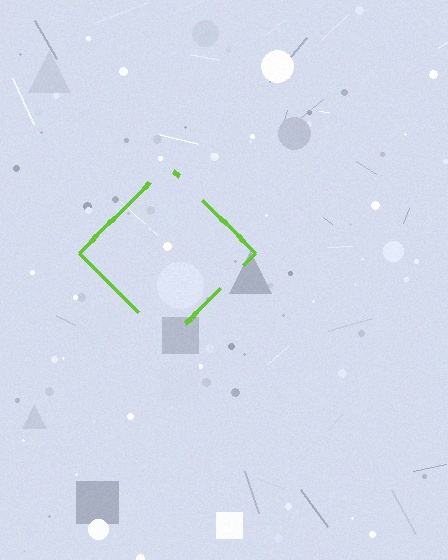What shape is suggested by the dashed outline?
The dashed outline suggests a diamond.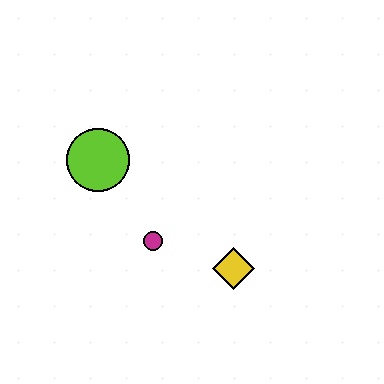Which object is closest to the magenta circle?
The yellow diamond is closest to the magenta circle.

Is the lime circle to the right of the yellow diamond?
No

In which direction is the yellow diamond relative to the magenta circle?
The yellow diamond is to the right of the magenta circle.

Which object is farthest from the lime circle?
The yellow diamond is farthest from the lime circle.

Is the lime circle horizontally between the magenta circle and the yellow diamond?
No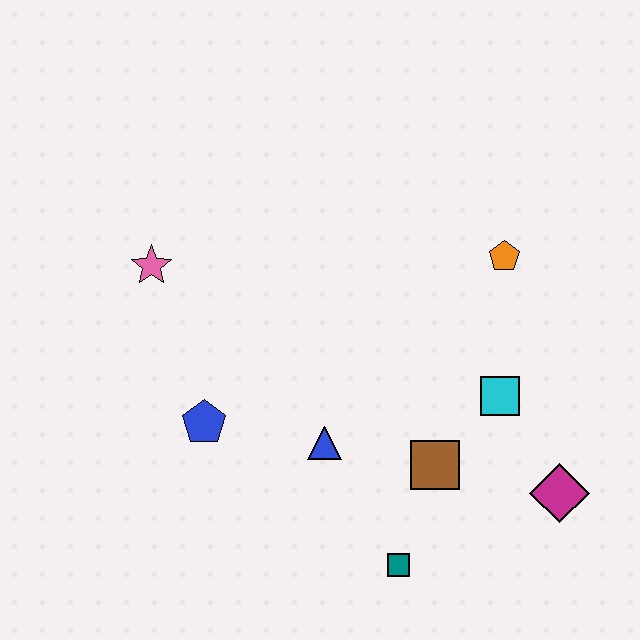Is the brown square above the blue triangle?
No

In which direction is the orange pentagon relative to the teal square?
The orange pentagon is above the teal square.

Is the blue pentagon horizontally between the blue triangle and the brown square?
No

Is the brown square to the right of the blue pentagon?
Yes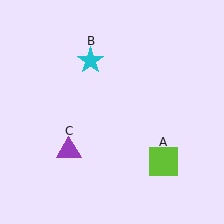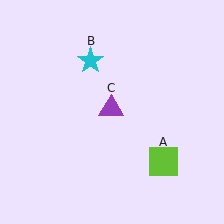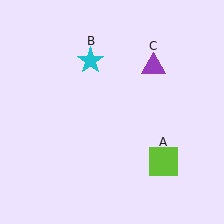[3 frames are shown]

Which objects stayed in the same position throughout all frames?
Lime square (object A) and cyan star (object B) remained stationary.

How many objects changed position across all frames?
1 object changed position: purple triangle (object C).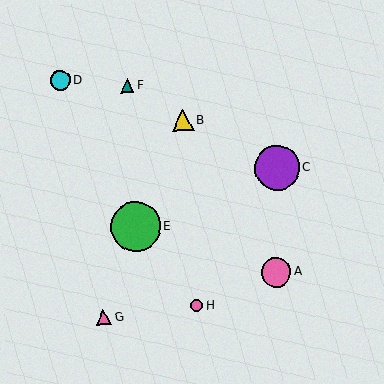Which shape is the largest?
The green circle (labeled E) is the largest.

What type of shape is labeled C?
Shape C is a purple circle.